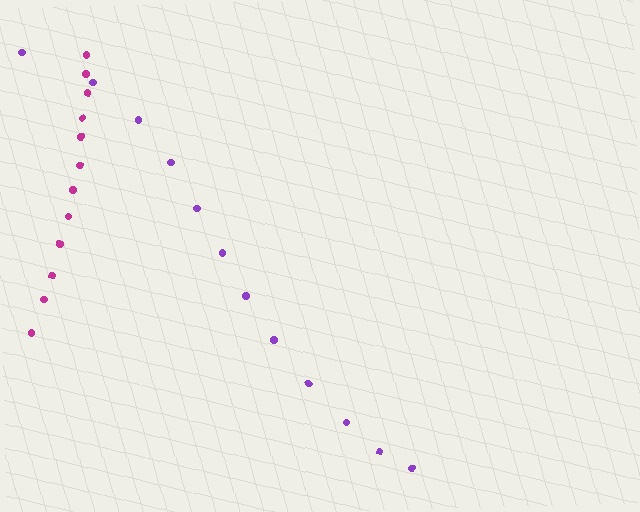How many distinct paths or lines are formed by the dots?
There are 2 distinct paths.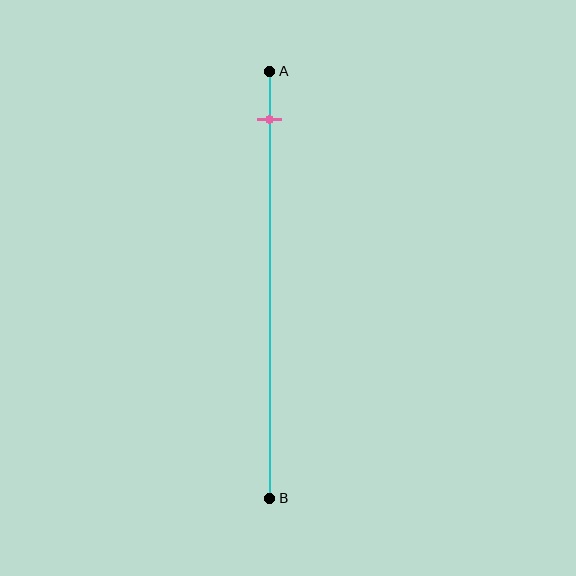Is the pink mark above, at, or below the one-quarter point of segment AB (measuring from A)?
The pink mark is above the one-quarter point of segment AB.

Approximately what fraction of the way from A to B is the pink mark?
The pink mark is approximately 10% of the way from A to B.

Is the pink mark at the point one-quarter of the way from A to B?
No, the mark is at about 10% from A, not at the 25% one-quarter point.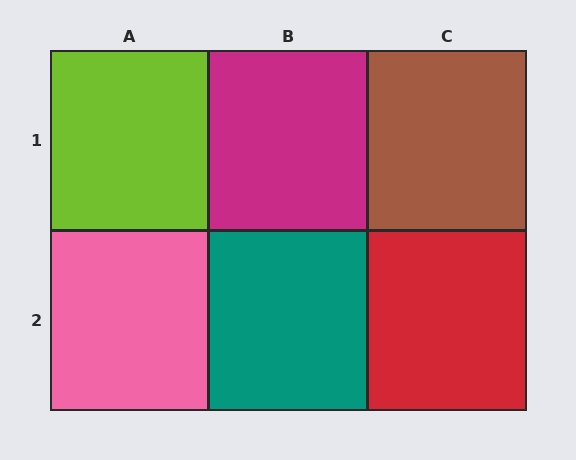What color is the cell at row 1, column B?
Magenta.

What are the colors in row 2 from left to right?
Pink, teal, red.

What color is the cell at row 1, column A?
Lime.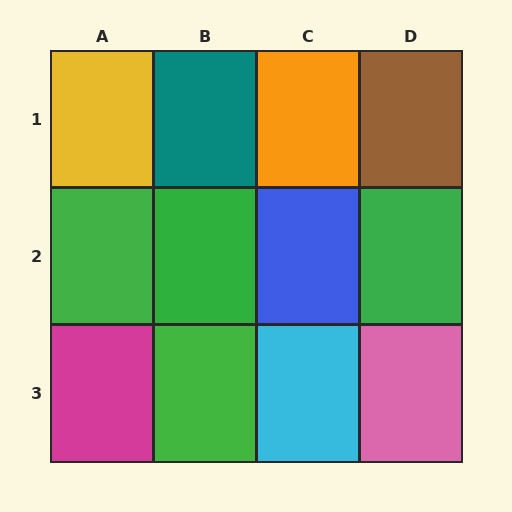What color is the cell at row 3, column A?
Magenta.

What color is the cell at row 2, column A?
Green.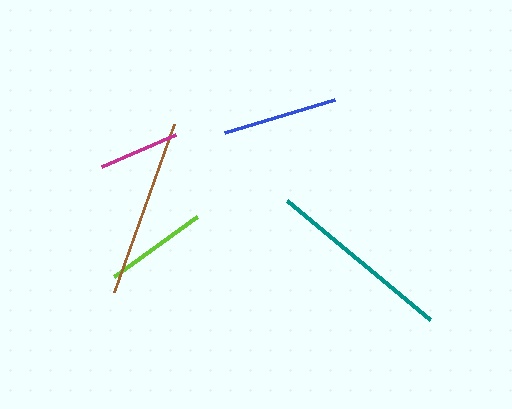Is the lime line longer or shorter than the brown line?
The brown line is longer than the lime line.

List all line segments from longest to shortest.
From longest to shortest: teal, brown, blue, lime, magenta.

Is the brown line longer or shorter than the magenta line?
The brown line is longer than the magenta line.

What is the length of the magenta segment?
The magenta segment is approximately 80 pixels long.